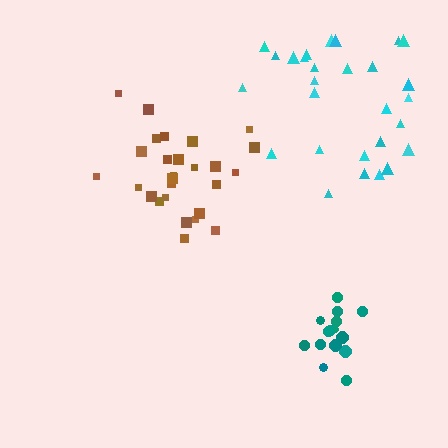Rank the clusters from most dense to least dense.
teal, brown, cyan.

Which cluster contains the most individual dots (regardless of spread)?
Cyan (28).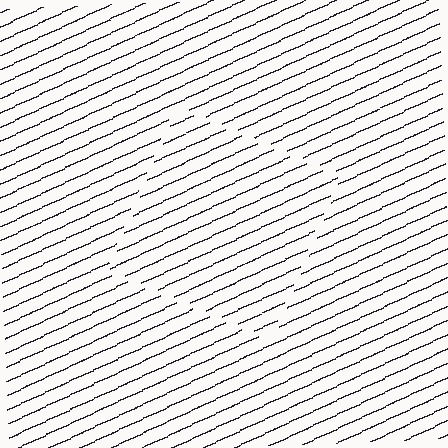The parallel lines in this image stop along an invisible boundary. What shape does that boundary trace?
An illusory square. The interior of the shape contains the same grating, shifted by half a period — the contour is defined by the phase discontinuity where line-ends from the inner and outer gratings abut.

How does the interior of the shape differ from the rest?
The interior of the shape contains the same grating, shifted by half a period — the contour is defined by the phase discontinuity where line-ends from the inner and outer gratings abut.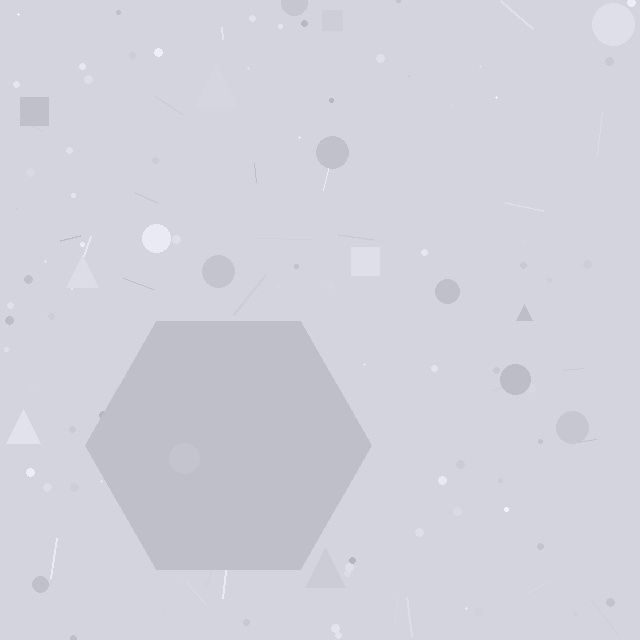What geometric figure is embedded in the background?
A hexagon is embedded in the background.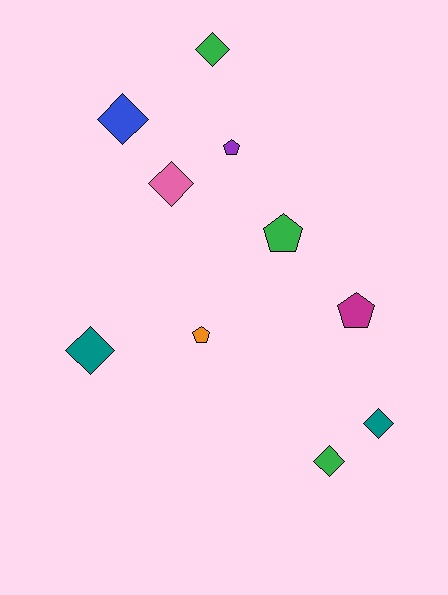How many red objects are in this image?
There are no red objects.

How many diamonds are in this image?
There are 6 diamonds.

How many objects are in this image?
There are 10 objects.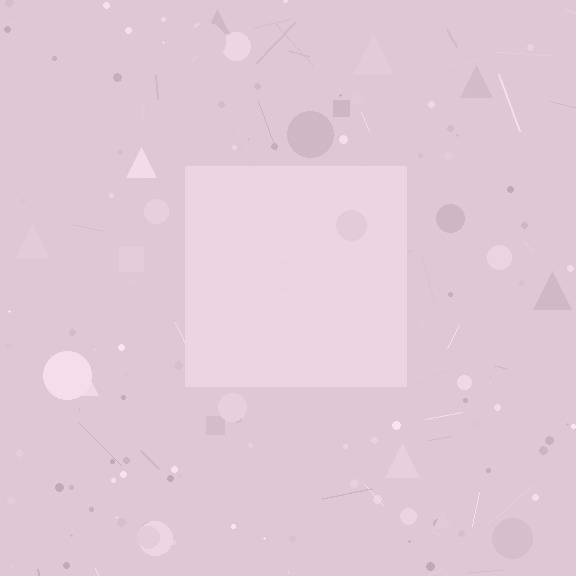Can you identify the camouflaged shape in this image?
The camouflaged shape is a square.